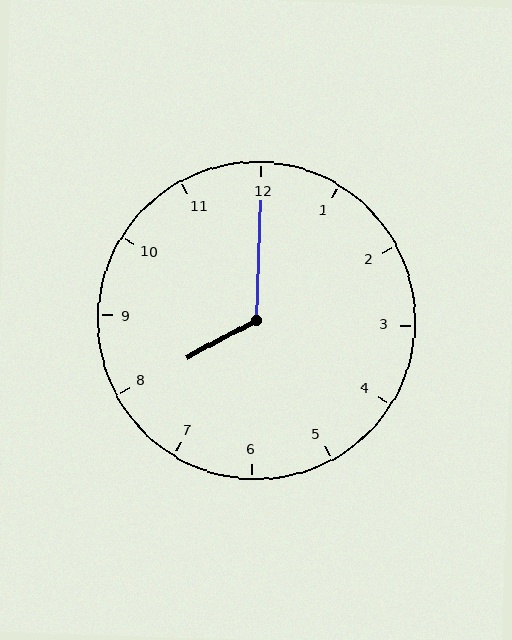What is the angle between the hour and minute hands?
Approximately 120 degrees.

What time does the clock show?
8:00.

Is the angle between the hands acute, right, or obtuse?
It is obtuse.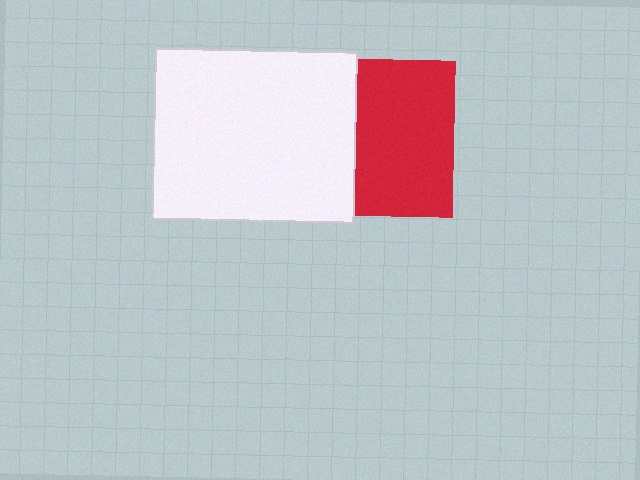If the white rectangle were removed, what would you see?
You would see the complete red square.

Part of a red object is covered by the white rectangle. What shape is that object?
It is a square.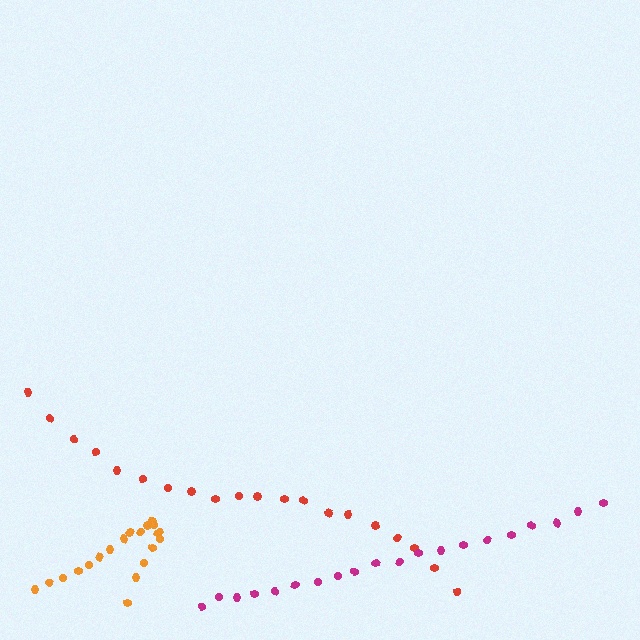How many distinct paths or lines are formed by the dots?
There are 3 distinct paths.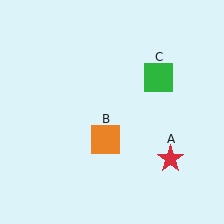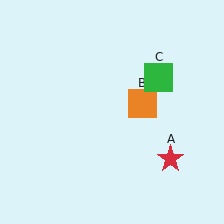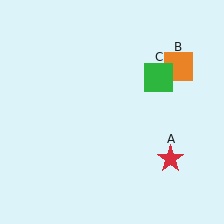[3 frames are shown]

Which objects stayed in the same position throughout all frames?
Red star (object A) and green square (object C) remained stationary.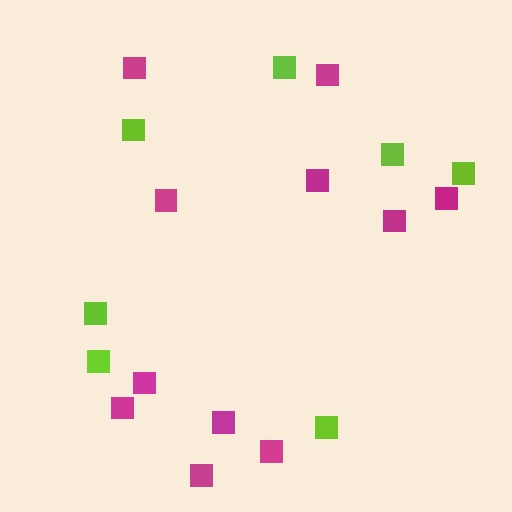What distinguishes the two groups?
There are 2 groups: one group of lime squares (7) and one group of magenta squares (11).